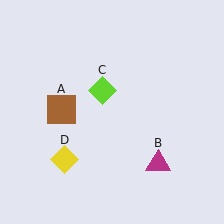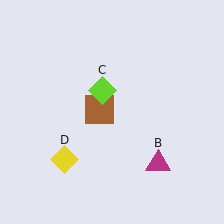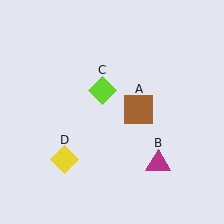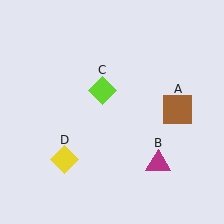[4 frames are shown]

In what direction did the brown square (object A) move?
The brown square (object A) moved right.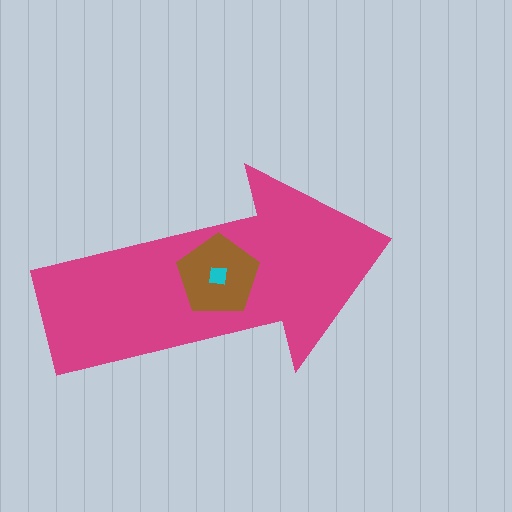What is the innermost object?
The cyan square.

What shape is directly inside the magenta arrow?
The brown pentagon.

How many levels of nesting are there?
3.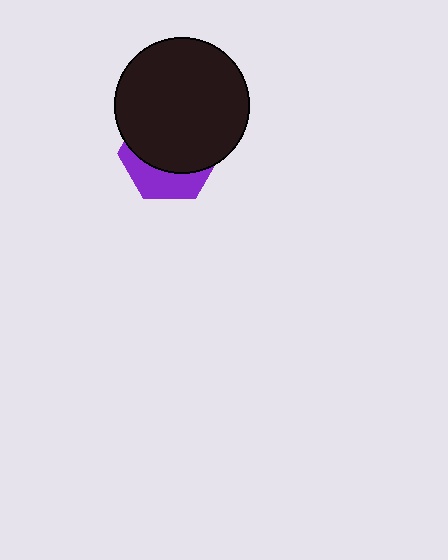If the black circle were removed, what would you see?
You would see the complete purple hexagon.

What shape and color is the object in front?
The object in front is a black circle.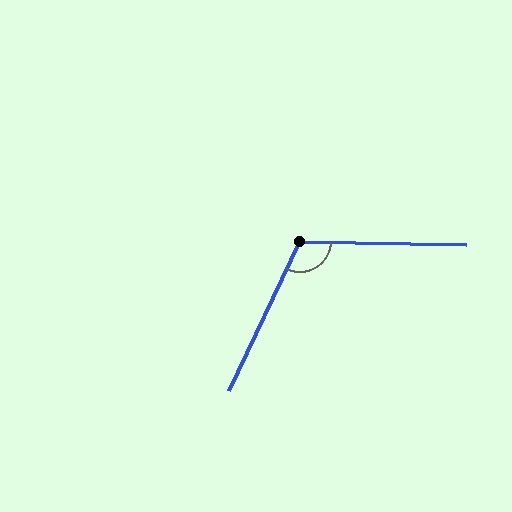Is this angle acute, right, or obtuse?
It is obtuse.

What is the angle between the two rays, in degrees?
Approximately 114 degrees.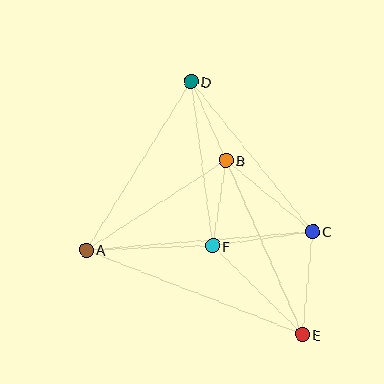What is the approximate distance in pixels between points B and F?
The distance between B and F is approximately 86 pixels.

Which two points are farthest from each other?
Points D and E are farthest from each other.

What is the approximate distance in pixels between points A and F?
The distance between A and F is approximately 126 pixels.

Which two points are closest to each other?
Points B and D are closest to each other.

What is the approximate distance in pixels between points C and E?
The distance between C and E is approximately 104 pixels.